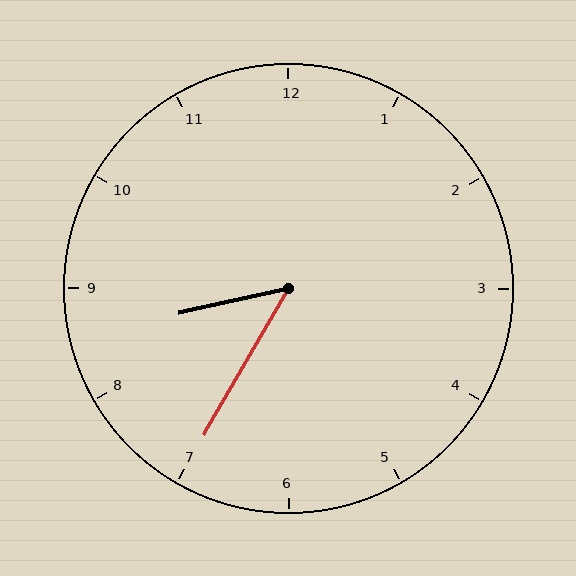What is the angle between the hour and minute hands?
Approximately 48 degrees.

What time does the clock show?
8:35.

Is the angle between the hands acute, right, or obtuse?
It is acute.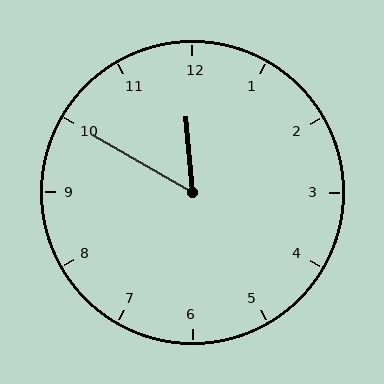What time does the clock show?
11:50.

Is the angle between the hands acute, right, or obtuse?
It is acute.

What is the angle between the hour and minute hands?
Approximately 55 degrees.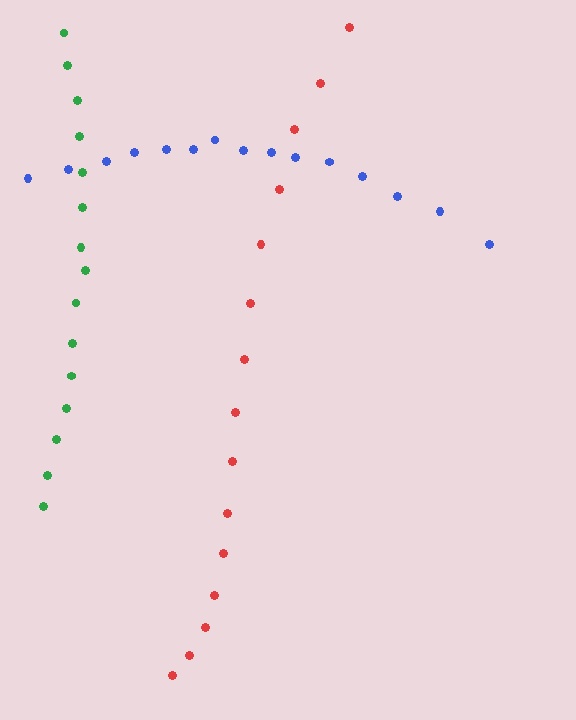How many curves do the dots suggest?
There are 3 distinct paths.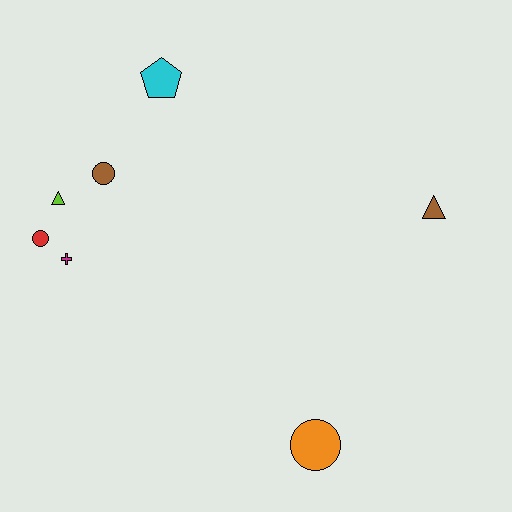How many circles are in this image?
There are 3 circles.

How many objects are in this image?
There are 7 objects.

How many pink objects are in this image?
There are no pink objects.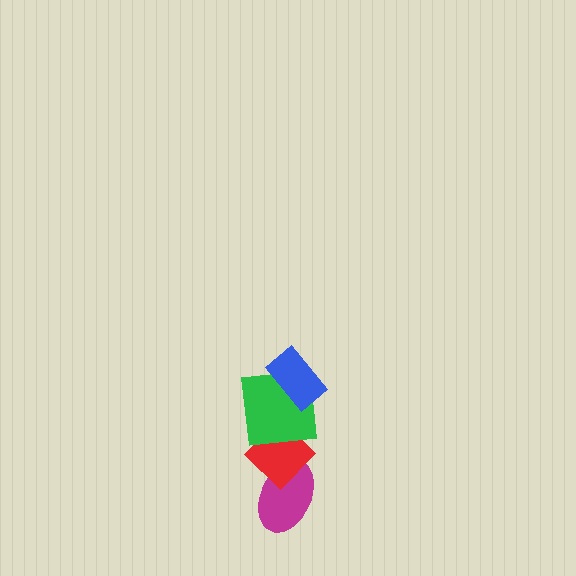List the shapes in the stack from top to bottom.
From top to bottom: the blue rectangle, the green square, the red diamond, the magenta ellipse.